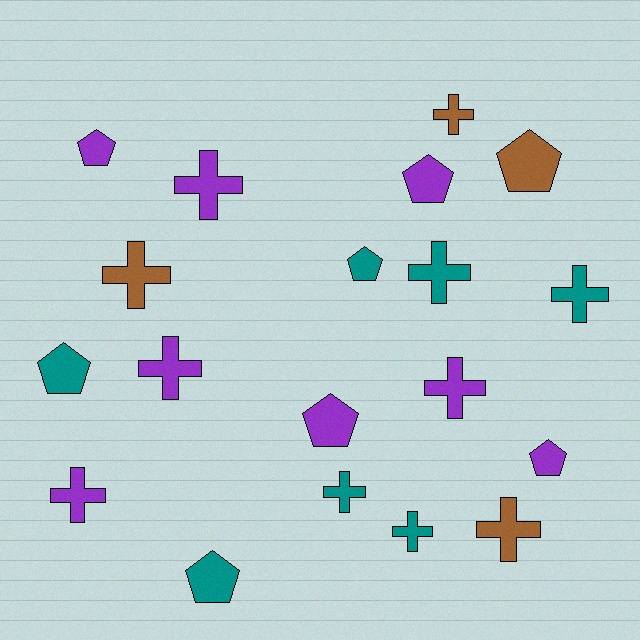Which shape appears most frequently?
Cross, with 11 objects.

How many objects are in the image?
There are 19 objects.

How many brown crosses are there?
There are 3 brown crosses.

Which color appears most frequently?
Purple, with 8 objects.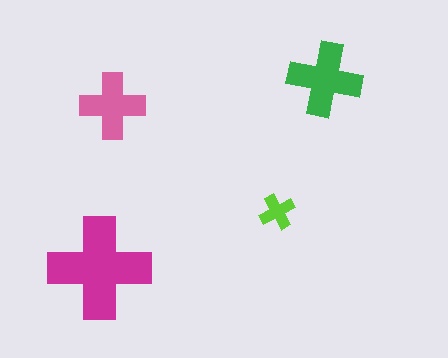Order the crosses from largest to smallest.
the magenta one, the green one, the pink one, the lime one.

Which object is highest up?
The green cross is topmost.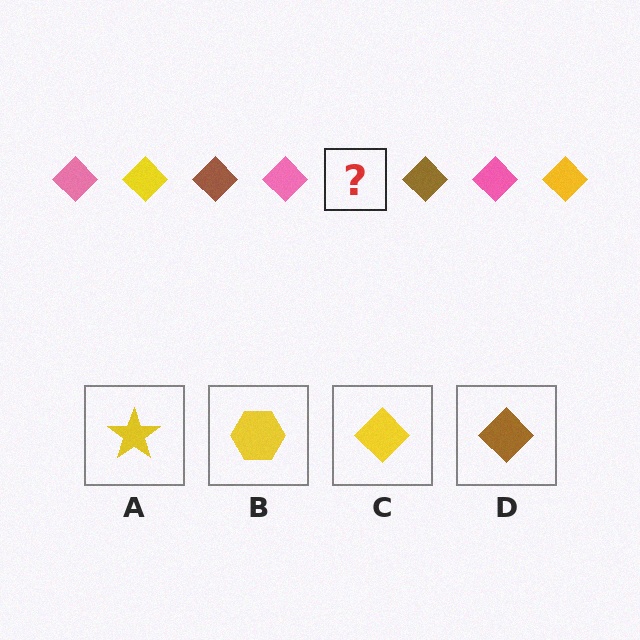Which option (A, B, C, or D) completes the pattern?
C.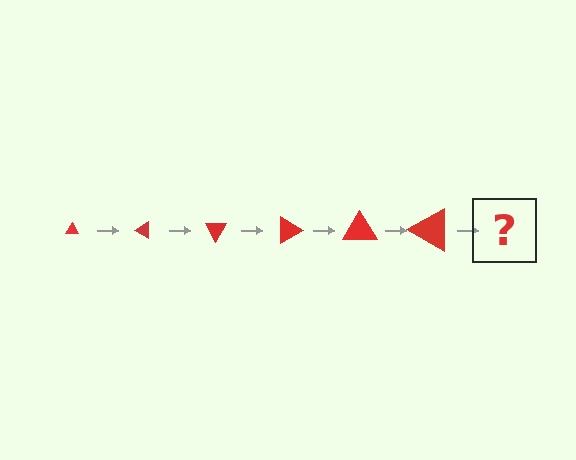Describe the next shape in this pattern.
It should be a triangle, larger than the previous one and rotated 180 degrees from the start.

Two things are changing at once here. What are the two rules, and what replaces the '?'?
The two rules are that the triangle grows larger each step and it rotates 30 degrees each step. The '?' should be a triangle, larger than the previous one and rotated 180 degrees from the start.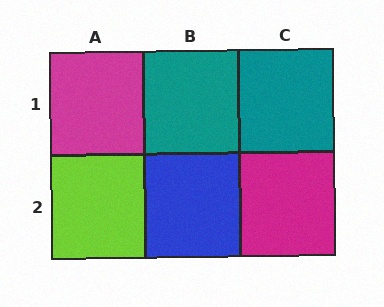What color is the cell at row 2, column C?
Magenta.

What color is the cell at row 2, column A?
Lime.